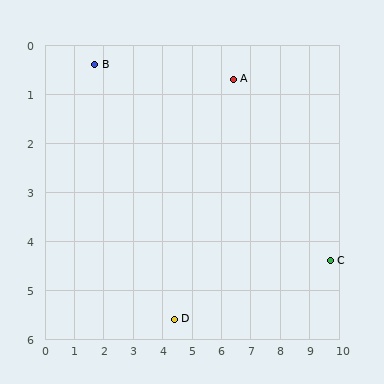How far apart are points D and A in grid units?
Points D and A are about 5.3 grid units apart.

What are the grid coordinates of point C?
Point C is at approximately (9.7, 4.4).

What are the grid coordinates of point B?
Point B is at approximately (1.7, 0.4).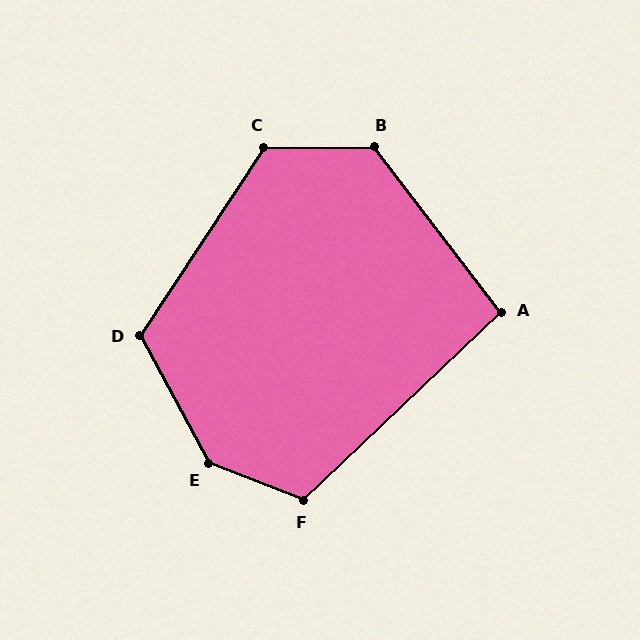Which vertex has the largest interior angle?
E, at approximately 140 degrees.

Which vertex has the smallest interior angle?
A, at approximately 96 degrees.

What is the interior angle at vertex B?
Approximately 127 degrees (obtuse).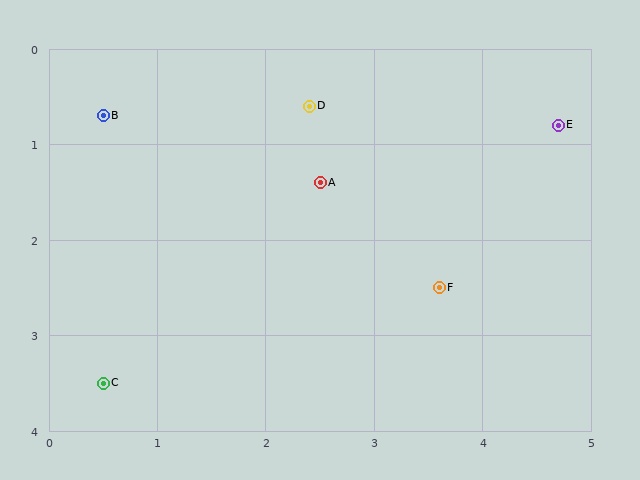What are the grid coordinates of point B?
Point B is at approximately (0.5, 0.7).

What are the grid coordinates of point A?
Point A is at approximately (2.5, 1.4).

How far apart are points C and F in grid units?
Points C and F are about 3.3 grid units apart.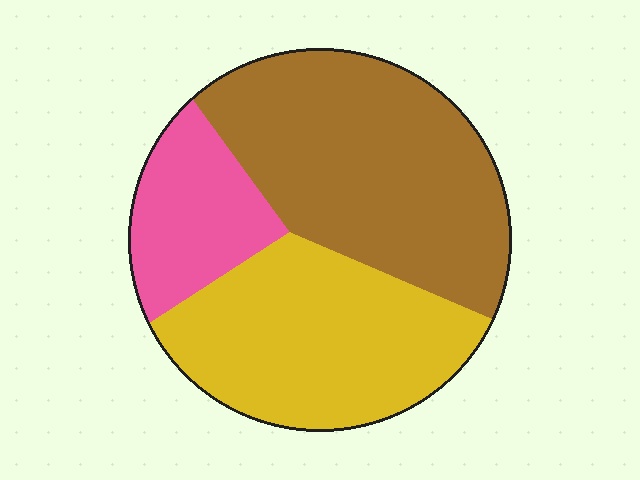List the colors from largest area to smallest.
From largest to smallest: brown, yellow, pink.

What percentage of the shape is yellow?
Yellow takes up about three eighths (3/8) of the shape.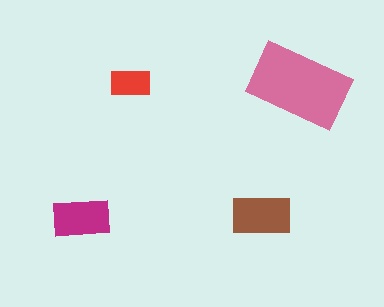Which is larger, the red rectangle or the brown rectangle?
The brown one.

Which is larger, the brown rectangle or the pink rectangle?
The pink one.